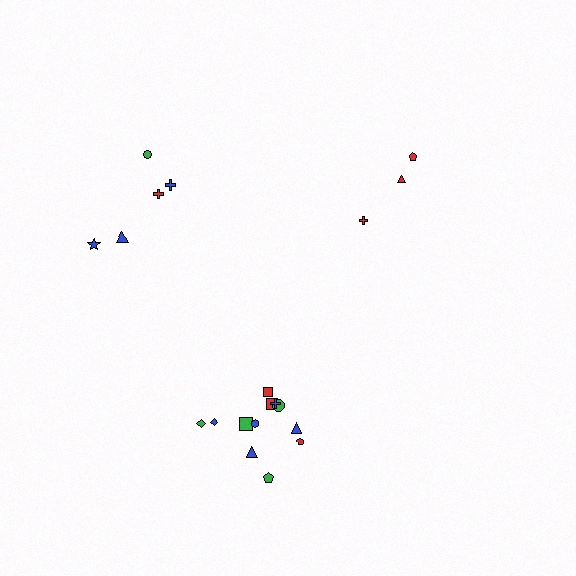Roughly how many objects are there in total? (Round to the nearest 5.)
Roughly 20 objects in total.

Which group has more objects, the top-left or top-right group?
The top-left group.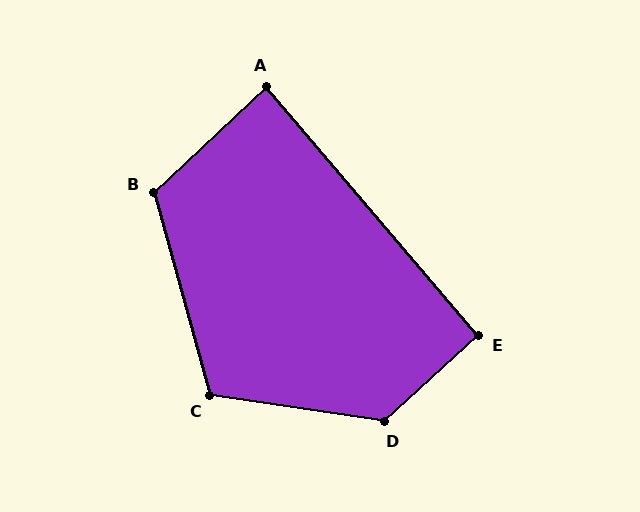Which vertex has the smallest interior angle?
A, at approximately 87 degrees.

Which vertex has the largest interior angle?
D, at approximately 129 degrees.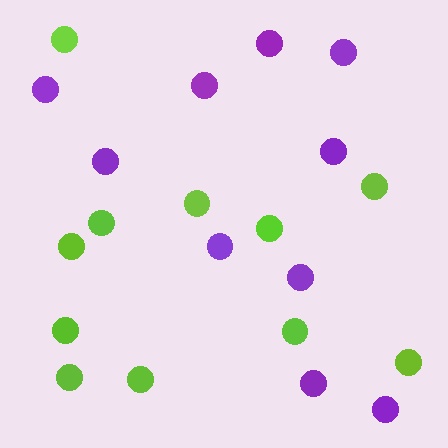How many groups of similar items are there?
There are 2 groups: one group of purple circles (10) and one group of lime circles (11).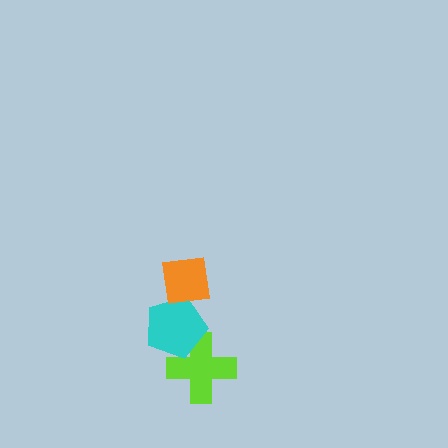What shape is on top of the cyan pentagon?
The orange square is on top of the cyan pentagon.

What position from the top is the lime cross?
The lime cross is 3rd from the top.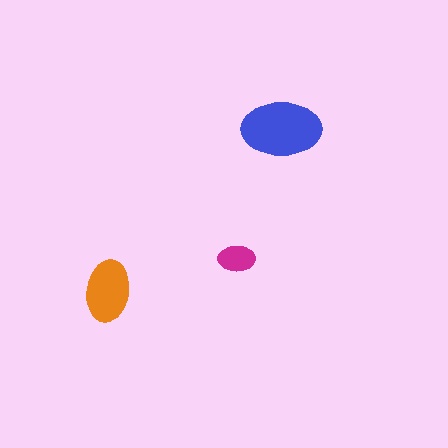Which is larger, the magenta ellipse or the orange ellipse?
The orange one.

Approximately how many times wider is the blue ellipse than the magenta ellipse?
About 2 times wider.